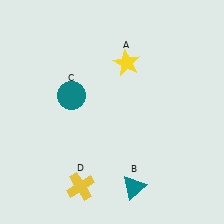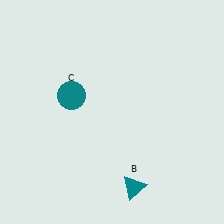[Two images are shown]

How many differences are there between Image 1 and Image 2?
There are 2 differences between the two images.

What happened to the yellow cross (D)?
The yellow cross (D) was removed in Image 2. It was in the bottom-left area of Image 1.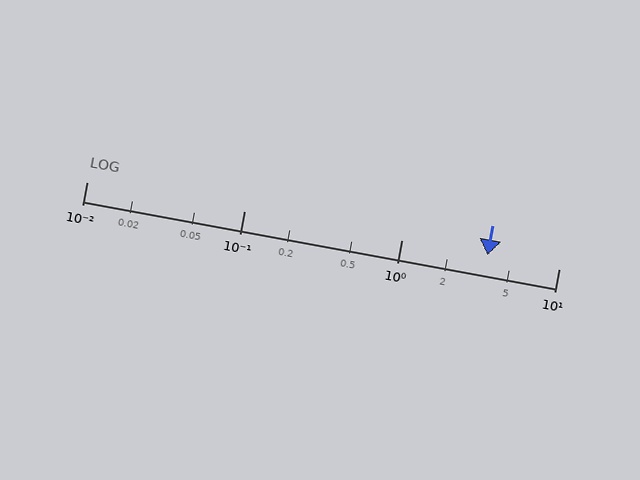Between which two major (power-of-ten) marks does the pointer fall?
The pointer is between 1 and 10.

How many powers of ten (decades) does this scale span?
The scale spans 3 decades, from 0.01 to 10.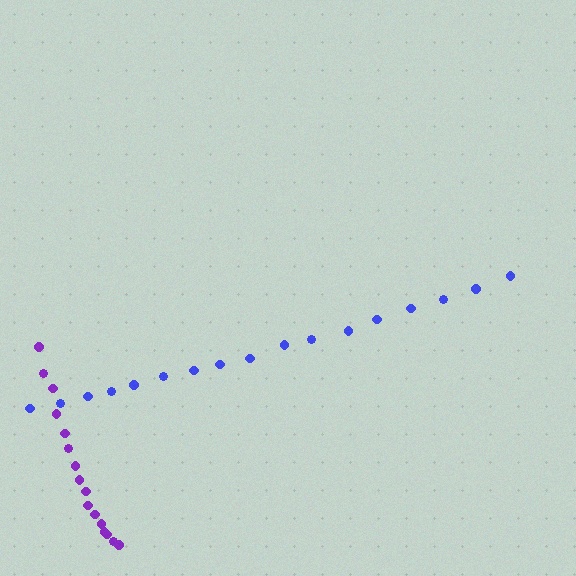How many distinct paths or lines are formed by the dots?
There are 2 distinct paths.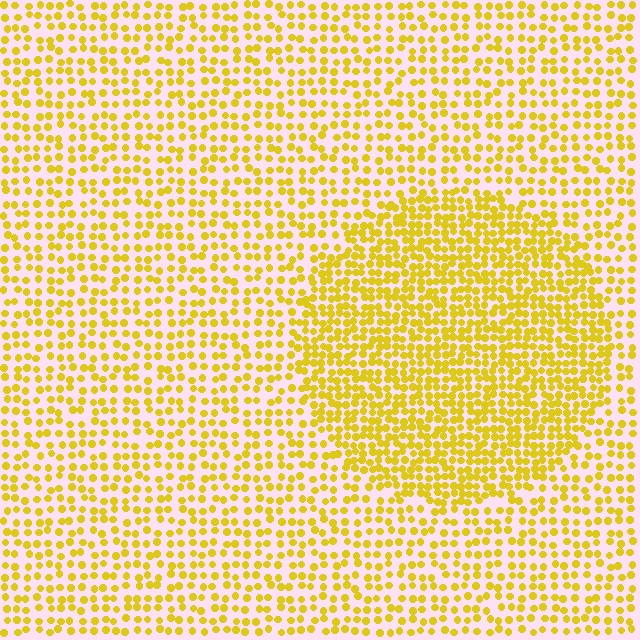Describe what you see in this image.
The image contains small yellow elements arranged at two different densities. A circle-shaped region is visible where the elements are more densely packed than the surrounding area.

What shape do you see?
I see a circle.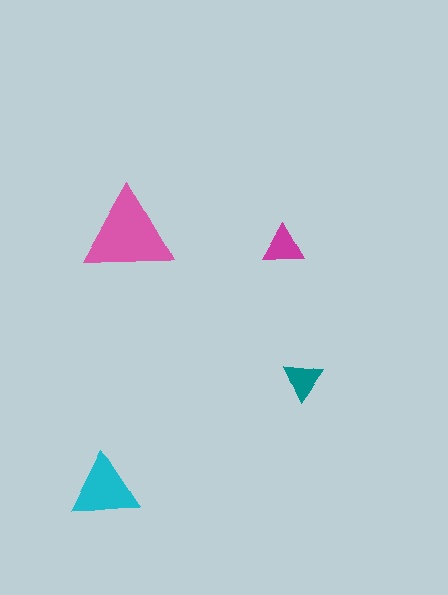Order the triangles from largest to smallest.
the pink one, the cyan one, the magenta one, the teal one.